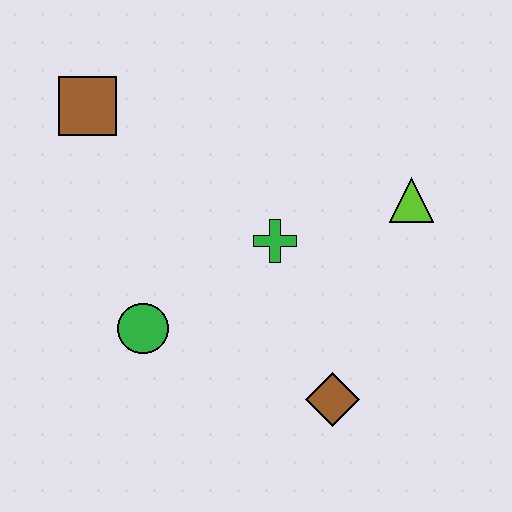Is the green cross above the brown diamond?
Yes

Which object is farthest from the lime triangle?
The brown square is farthest from the lime triangle.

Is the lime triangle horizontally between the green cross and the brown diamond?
No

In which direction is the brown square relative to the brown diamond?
The brown square is above the brown diamond.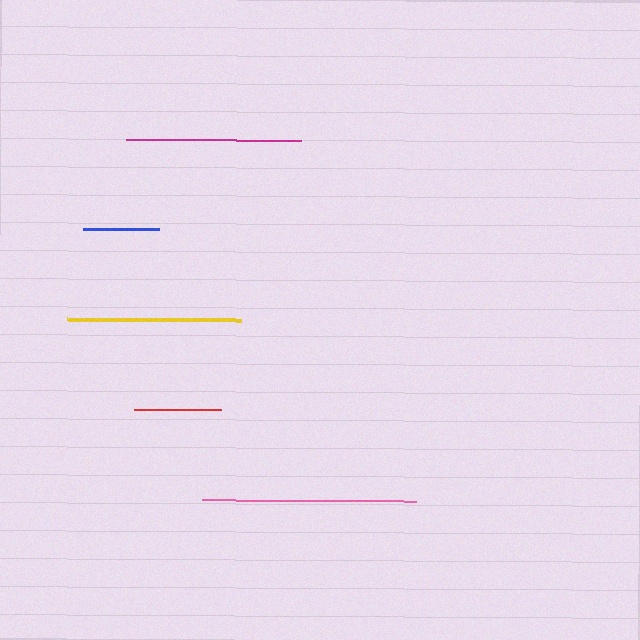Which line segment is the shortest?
The blue line is the shortest at approximately 76 pixels.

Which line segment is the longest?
The pink line is the longest at approximately 214 pixels.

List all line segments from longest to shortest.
From longest to shortest: pink, magenta, yellow, red, blue.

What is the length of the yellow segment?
The yellow segment is approximately 174 pixels long.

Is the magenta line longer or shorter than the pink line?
The pink line is longer than the magenta line.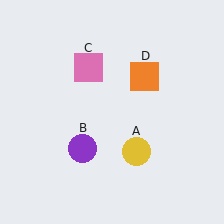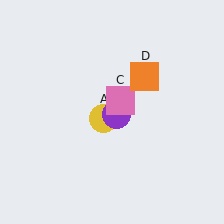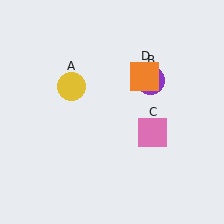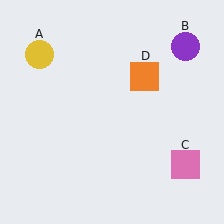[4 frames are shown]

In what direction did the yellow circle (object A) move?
The yellow circle (object A) moved up and to the left.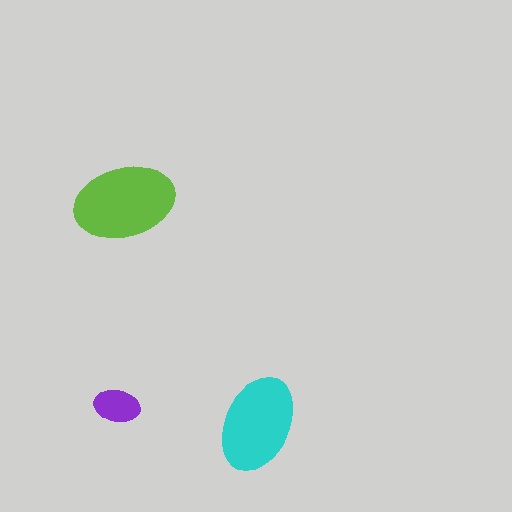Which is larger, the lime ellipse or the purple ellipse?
The lime one.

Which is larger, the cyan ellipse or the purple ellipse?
The cyan one.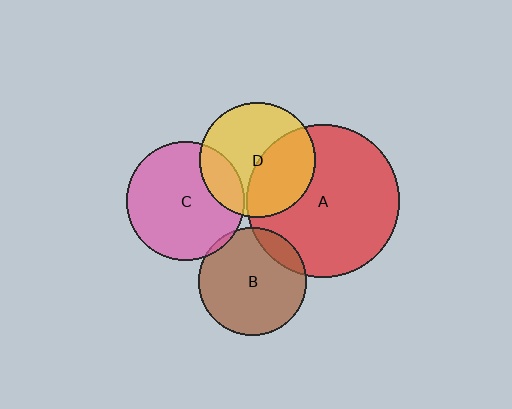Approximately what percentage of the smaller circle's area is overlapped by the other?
Approximately 5%.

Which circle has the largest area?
Circle A (red).